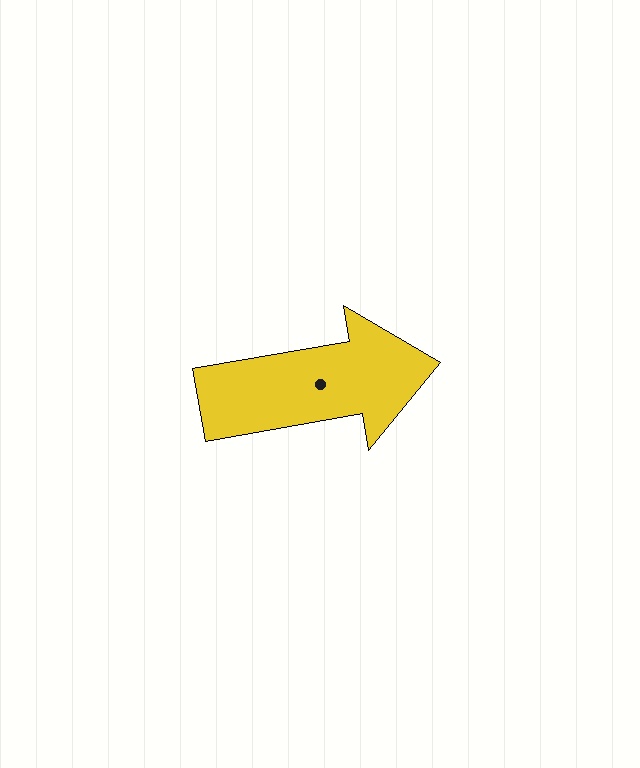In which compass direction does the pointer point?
East.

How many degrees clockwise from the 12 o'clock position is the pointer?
Approximately 80 degrees.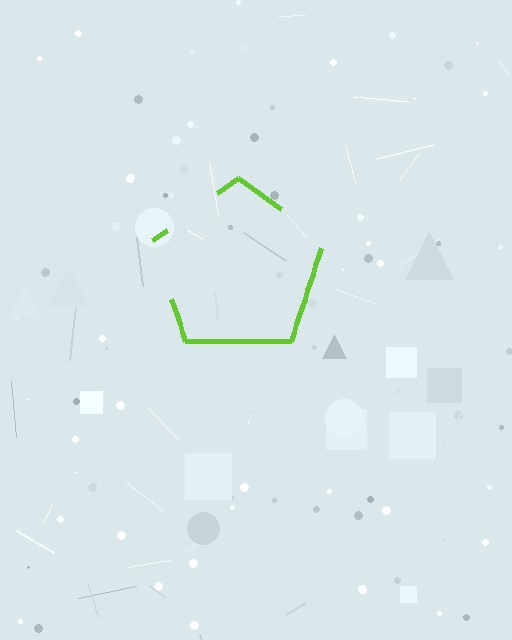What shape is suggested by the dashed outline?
The dashed outline suggests a pentagon.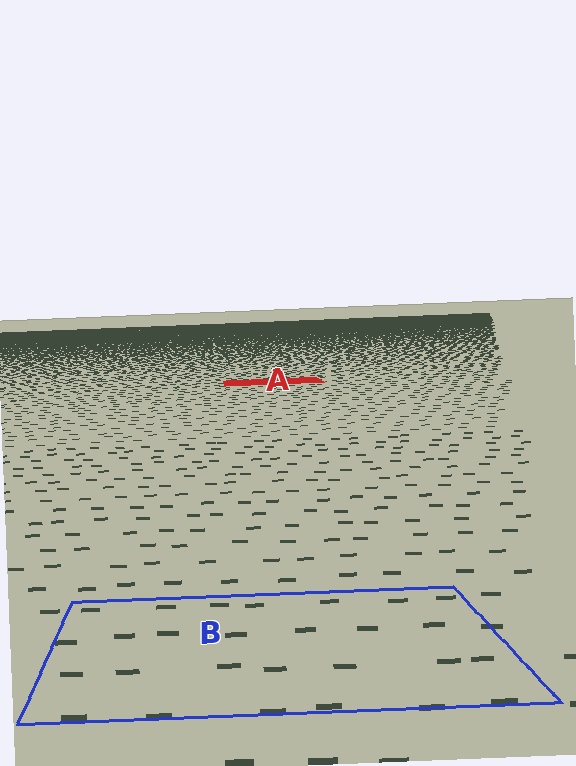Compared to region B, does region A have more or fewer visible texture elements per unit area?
Region A has more texture elements per unit area — they are packed more densely because it is farther away.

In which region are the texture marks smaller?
The texture marks are smaller in region A, because it is farther away.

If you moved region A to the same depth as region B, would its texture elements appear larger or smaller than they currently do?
They would appear larger. At a closer depth, the same texture elements are projected at a bigger on-screen size.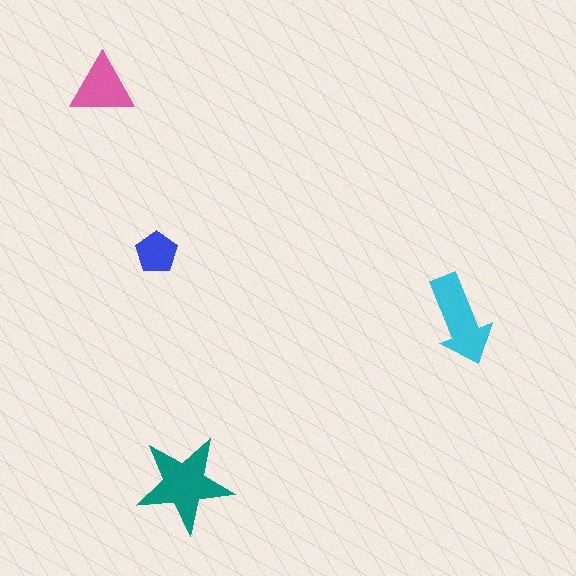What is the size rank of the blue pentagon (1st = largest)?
4th.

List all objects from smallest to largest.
The blue pentagon, the pink triangle, the cyan arrow, the teal star.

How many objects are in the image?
There are 4 objects in the image.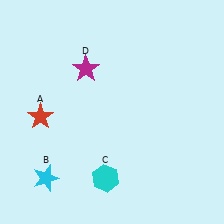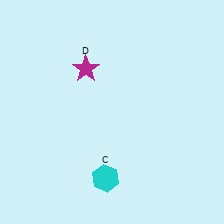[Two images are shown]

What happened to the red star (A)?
The red star (A) was removed in Image 2. It was in the bottom-left area of Image 1.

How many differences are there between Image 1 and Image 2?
There are 2 differences between the two images.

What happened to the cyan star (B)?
The cyan star (B) was removed in Image 2. It was in the bottom-left area of Image 1.